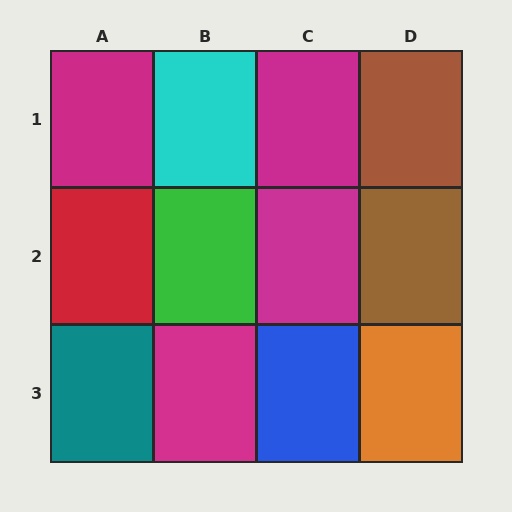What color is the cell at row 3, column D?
Orange.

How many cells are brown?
2 cells are brown.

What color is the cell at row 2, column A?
Red.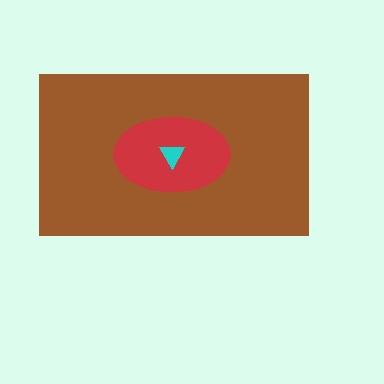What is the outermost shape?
The brown rectangle.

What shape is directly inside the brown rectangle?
The red ellipse.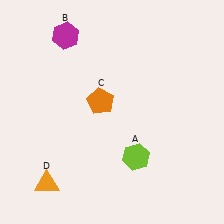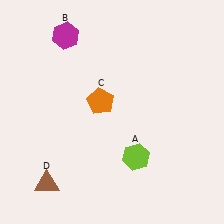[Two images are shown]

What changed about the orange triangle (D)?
In Image 1, D is orange. In Image 2, it changed to brown.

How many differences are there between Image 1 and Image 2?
There is 1 difference between the two images.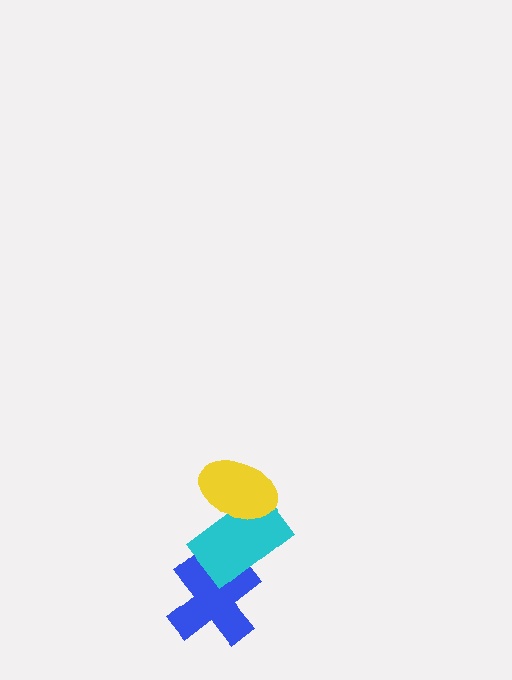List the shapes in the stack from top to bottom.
From top to bottom: the yellow ellipse, the cyan rectangle, the blue cross.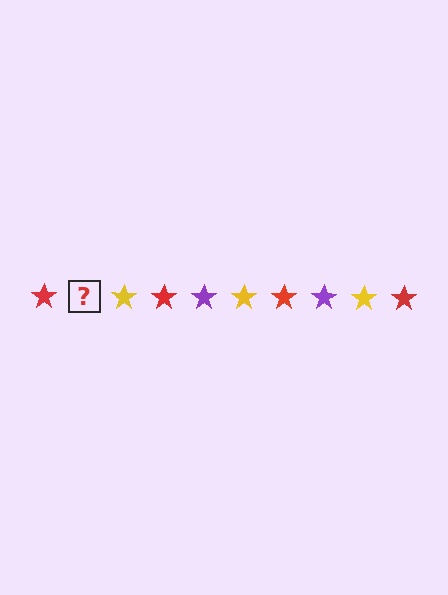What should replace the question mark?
The question mark should be replaced with a purple star.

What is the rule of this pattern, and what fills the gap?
The rule is that the pattern cycles through red, purple, yellow stars. The gap should be filled with a purple star.